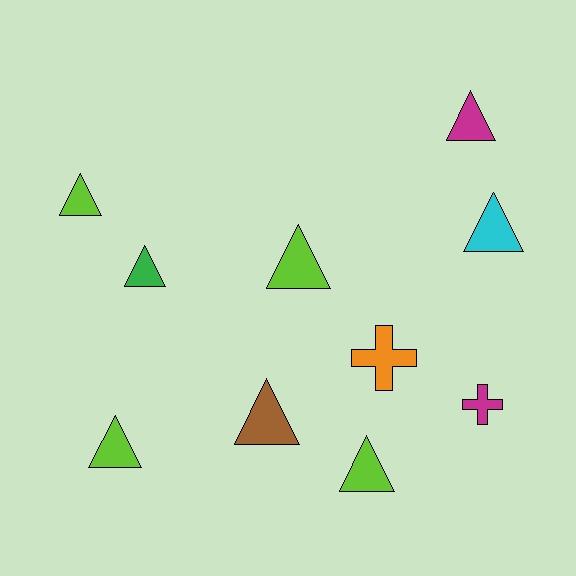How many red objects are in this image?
There are no red objects.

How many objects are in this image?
There are 10 objects.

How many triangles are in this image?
There are 8 triangles.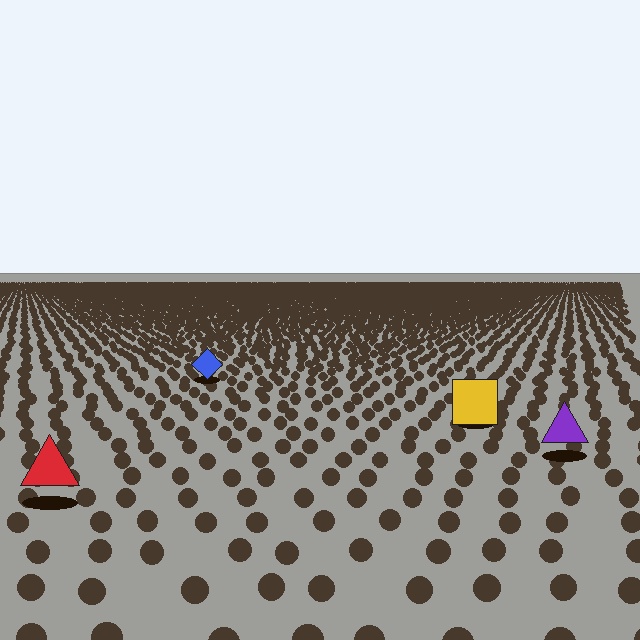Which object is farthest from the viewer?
The blue diamond is farthest from the viewer. It appears smaller and the ground texture around it is denser.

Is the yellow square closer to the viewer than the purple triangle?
No. The purple triangle is closer — you can tell from the texture gradient: the ground texture is coarser near it.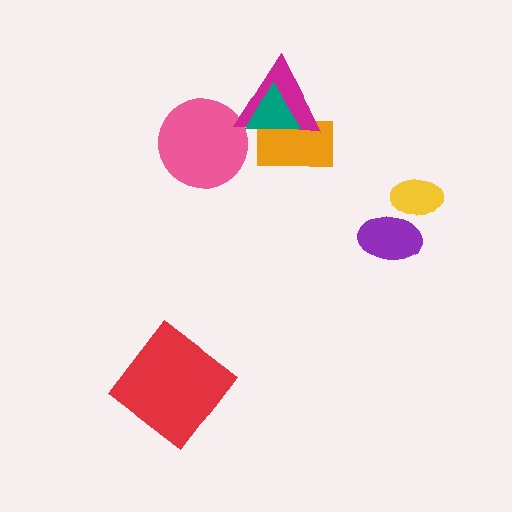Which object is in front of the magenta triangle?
The teal triangle is in front of the magenta triangle.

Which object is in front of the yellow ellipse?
The purple ellipse is in front of the yellow ellipse.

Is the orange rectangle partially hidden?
Yes, it is partially covered by another shape.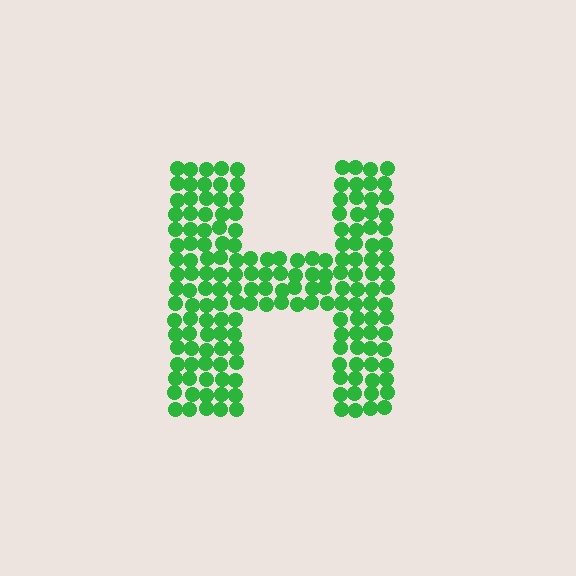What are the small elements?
The small elements are circles.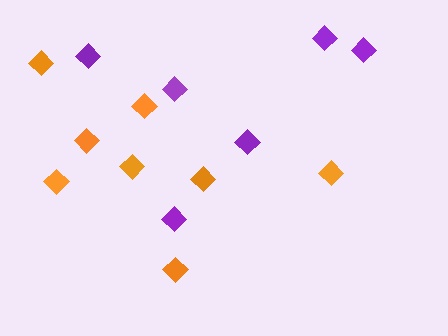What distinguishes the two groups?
There are 2 groups: one group of purple diamonds (6) and one group of orange diamonds (8).